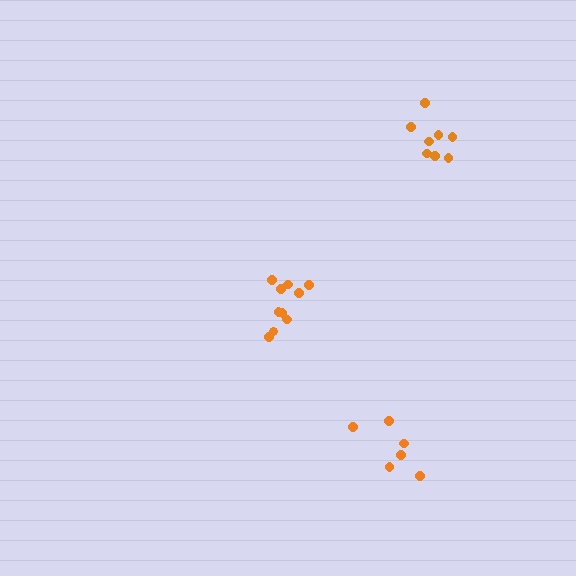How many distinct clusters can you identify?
There are 3 distinct clusters.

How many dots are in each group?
Group 1: 6 dots, Group 2: 10 dots, Group 3: 8 dots (24 total).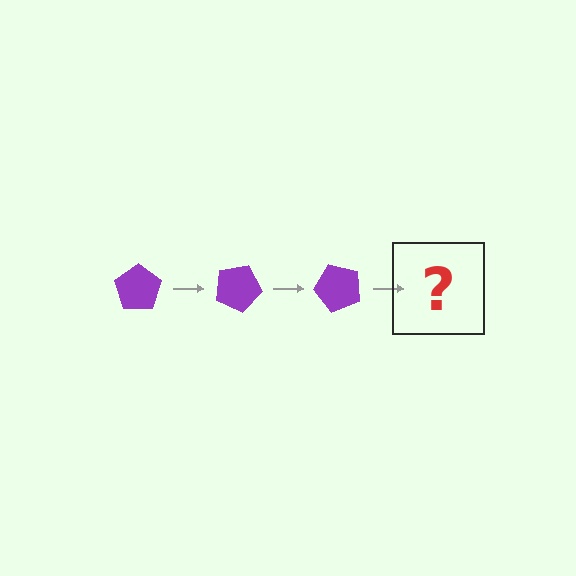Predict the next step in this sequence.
The next step is a purple pentagon rotated 75 degrees.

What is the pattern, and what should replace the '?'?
The pattern is that the pentagon rotates 25 degrees each step. The '?' should be a purple pentagon rotated 75 degrees.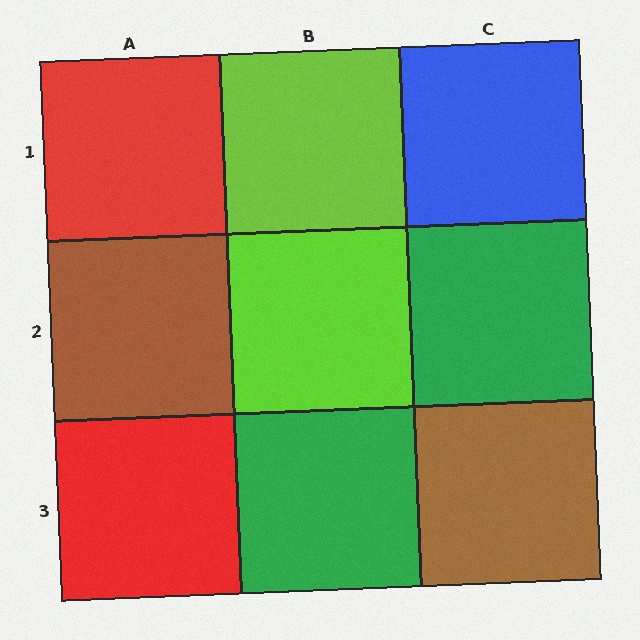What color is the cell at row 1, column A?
Red.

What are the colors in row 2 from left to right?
Brown, lime, green.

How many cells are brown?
2 cells are brown.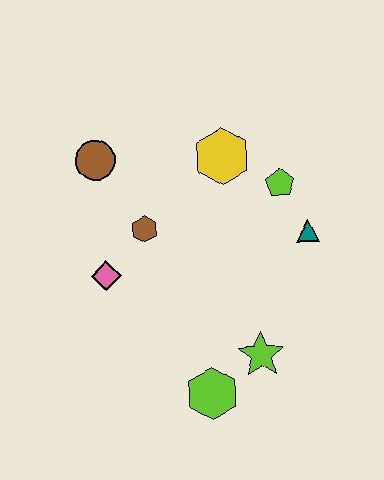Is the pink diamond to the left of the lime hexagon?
Yes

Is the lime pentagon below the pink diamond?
No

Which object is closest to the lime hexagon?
The lime star is closest to the lime hexagon.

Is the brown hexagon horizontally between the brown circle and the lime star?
Yes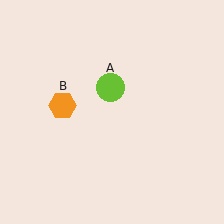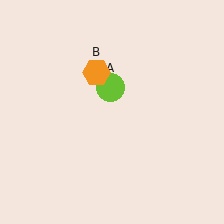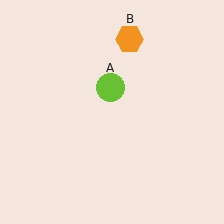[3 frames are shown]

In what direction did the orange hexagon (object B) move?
The orange hexagon (object B) moved up and to the right.